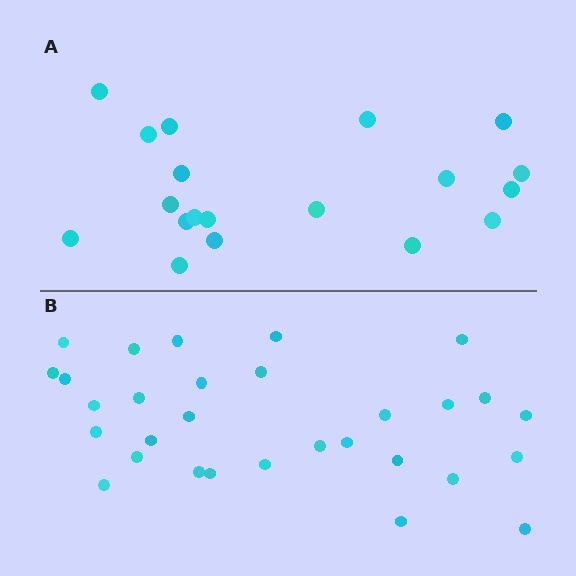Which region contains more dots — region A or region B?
Region B (the bottom region) has more dots.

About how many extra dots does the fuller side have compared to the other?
Region B has roughly 12 or so more dots than region A.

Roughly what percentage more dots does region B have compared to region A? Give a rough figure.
About 60% more.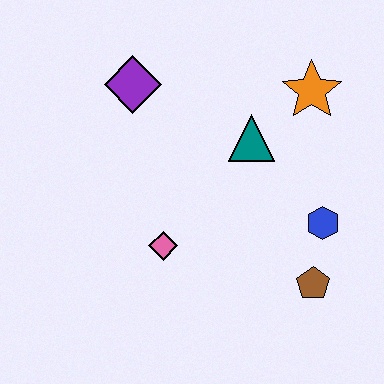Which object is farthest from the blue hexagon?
The purple diamond is farthest from the blue hexagon.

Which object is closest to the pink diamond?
The teal triangle is closest to the pink diamond.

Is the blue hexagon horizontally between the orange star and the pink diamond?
No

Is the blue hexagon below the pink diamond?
No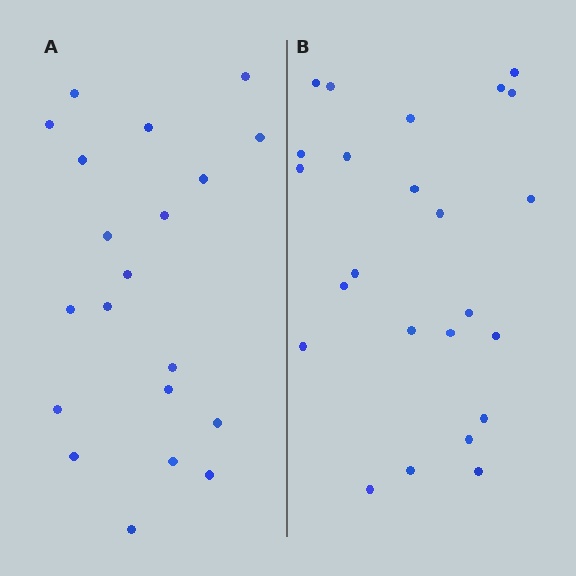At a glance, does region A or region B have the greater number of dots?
Region B (the right region) has more dots.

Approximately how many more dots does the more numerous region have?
Region B has about 4 more dots than region A.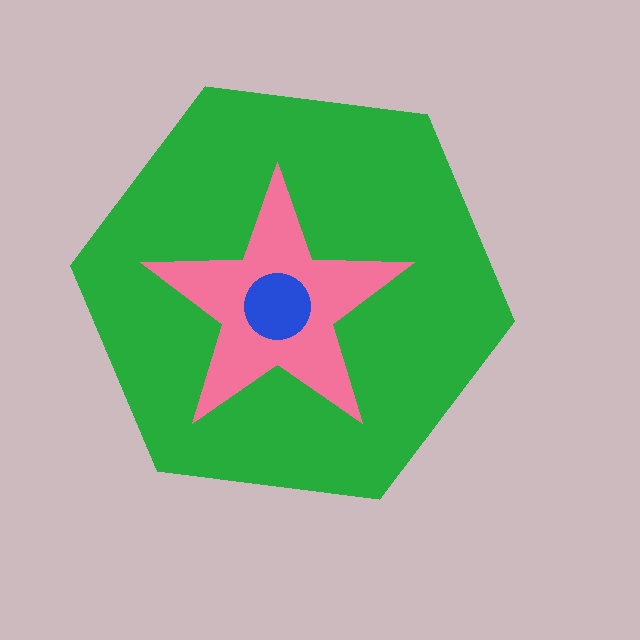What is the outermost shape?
The green hexagon.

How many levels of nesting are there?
3.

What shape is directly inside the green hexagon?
The pink star.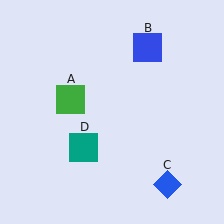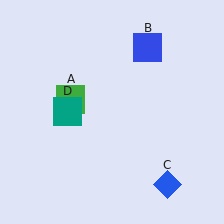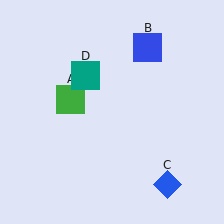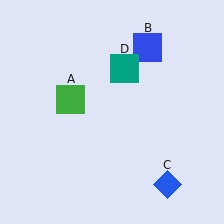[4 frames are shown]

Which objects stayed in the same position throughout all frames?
Green square (object A) and blue square (object B) and blue diamond (object C) remained stationary.